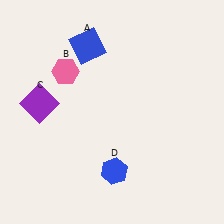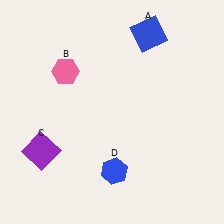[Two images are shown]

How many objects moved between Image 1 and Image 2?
2 objects moved between the two images.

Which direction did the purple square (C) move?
The purple square (C) moved down.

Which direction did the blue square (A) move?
The blue square (A) moved right.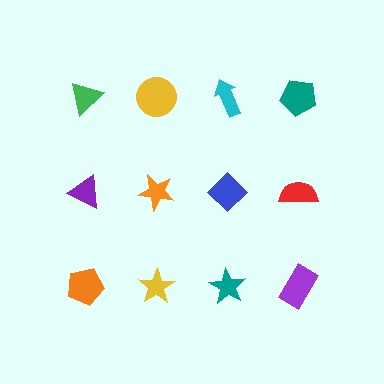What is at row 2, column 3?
A blue diamond.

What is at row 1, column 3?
A cyan arrow.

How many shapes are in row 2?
4 shapes.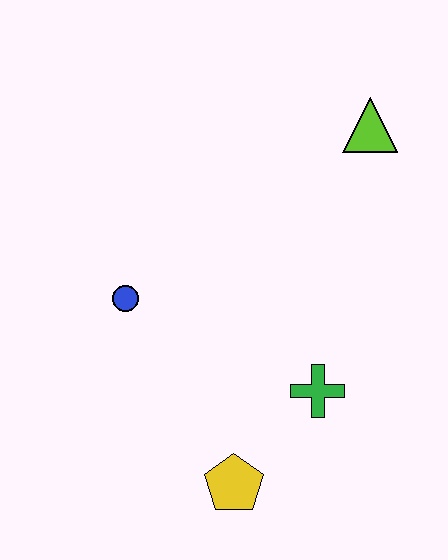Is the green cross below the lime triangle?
Yes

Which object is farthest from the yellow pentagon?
The lime triangle is farthest from the yellow pentagon.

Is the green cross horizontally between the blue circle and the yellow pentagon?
No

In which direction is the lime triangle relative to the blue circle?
The lime triangle is to the right of the blue circle.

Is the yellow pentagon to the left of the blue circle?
No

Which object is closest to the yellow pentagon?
The green cross is closest to the yellow pentagon.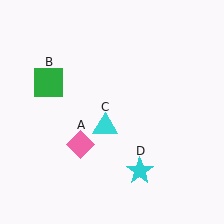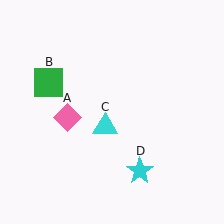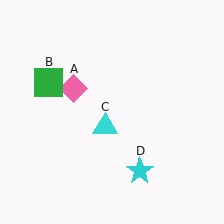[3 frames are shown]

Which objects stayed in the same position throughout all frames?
Green square (object B) and cyan triangle (object C) and cyan star (object D) remained stationary.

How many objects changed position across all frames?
1 object changed position: pink diamond (object A).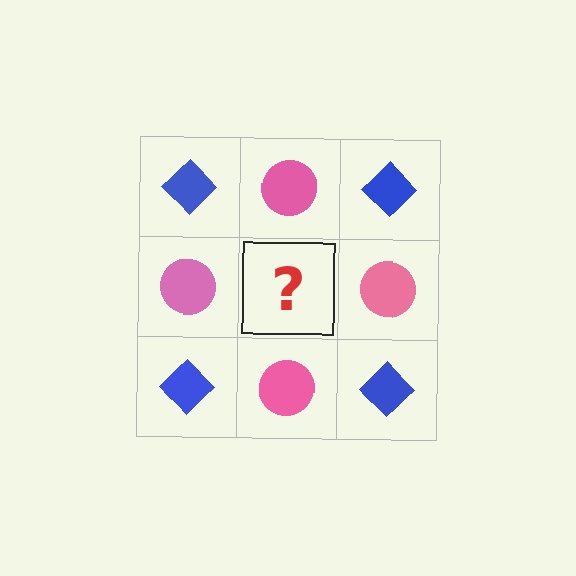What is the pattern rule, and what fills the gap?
The rule is that it alternates blue diamond and pink circle in a checkerboard pattern. The gap should be filled with a blue diamond.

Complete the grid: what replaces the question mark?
The question mark should be replaced with a blue diamond.